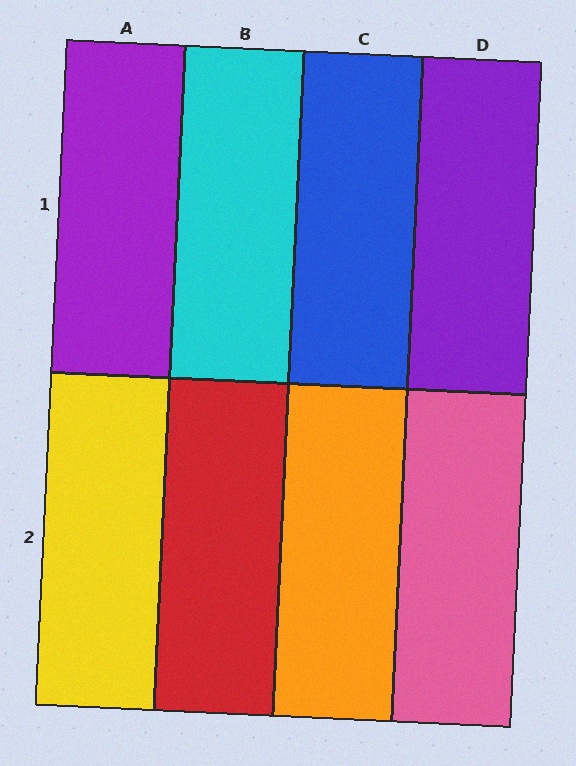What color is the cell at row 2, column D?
Pink.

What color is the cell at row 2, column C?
Orange.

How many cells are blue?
1 cell is blue.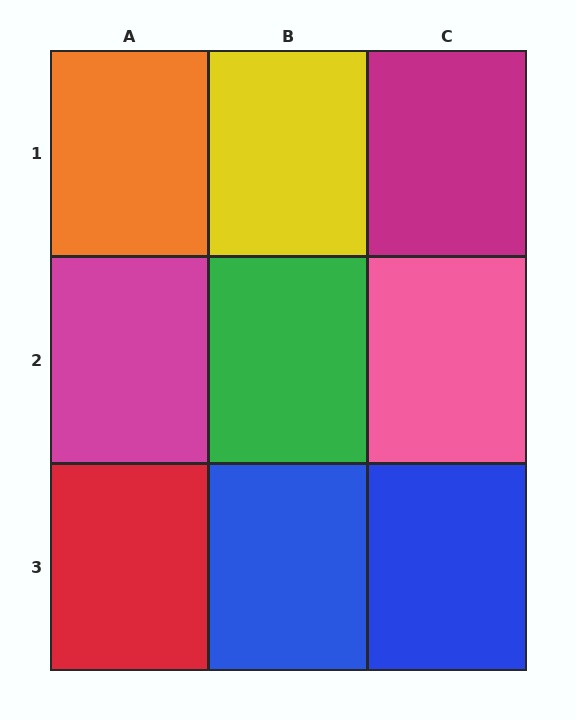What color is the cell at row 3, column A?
Red.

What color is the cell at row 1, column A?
Orange.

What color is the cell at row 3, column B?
Blue.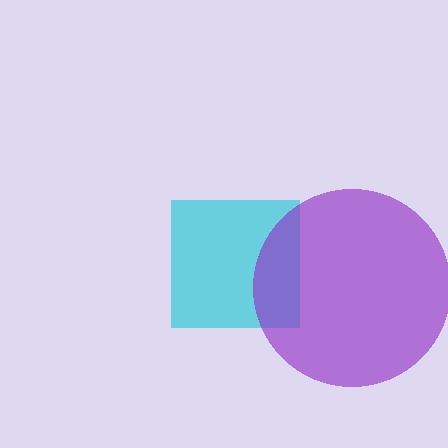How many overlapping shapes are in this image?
There are 2 overlapping shapes in the image.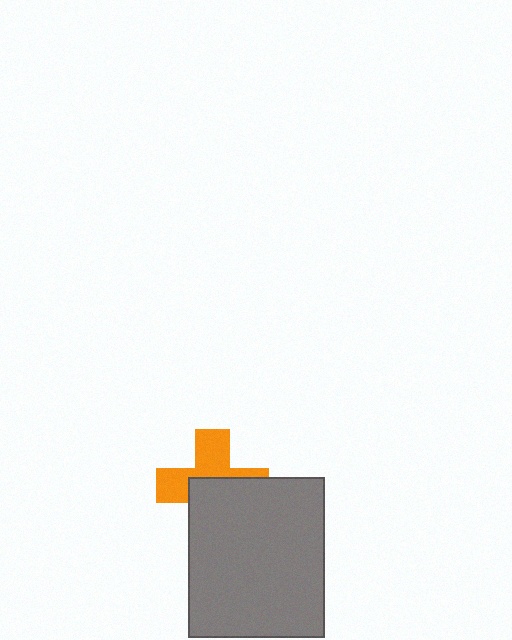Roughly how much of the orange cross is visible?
About half of it is visible (roughly 49%).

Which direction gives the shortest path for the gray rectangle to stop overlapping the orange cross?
Moving down gives the shortest separation.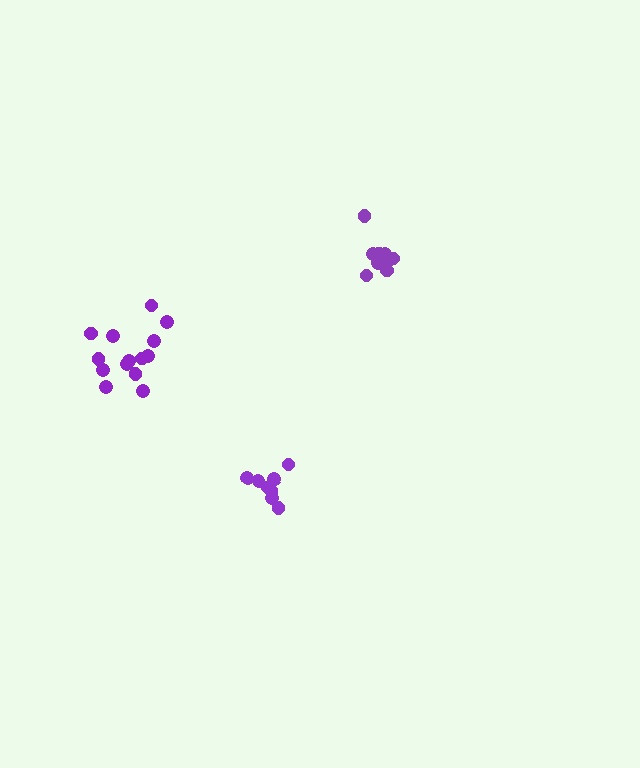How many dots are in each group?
Group 1: 8 dots, Group 2: 10 dots, Group 3: 14 dots (32 total).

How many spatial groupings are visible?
There are 3 spatial groupings.